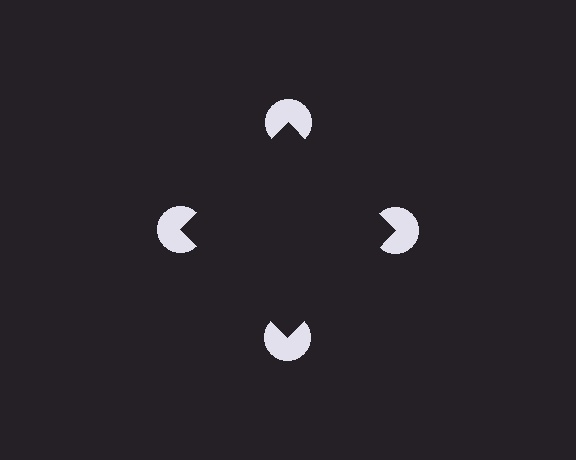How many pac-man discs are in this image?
There are 4 — one at each vertex of the illusory square.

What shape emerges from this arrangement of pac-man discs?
An illusory square — its edges are inferred from the aligned wedge cuts in the pac-man discs, not physically drawn.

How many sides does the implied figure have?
4 sides.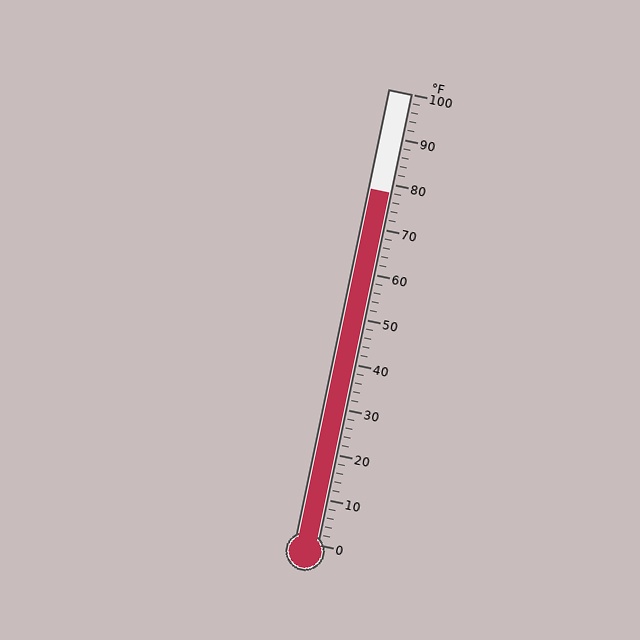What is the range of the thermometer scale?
The thermometer scale ranges from 0°F to 100°F.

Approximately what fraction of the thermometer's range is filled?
The thermometer is filled to approximately 80% of its range.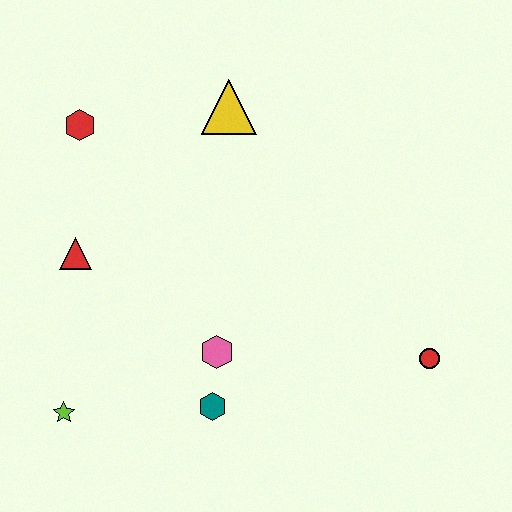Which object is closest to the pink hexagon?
The teal hexagon is closest to the pink hexagon.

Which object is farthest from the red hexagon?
The red circle is farthest from the red hexagon.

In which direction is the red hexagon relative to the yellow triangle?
The red hexagon is to the left of the yellow triangle.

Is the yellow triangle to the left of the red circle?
Yes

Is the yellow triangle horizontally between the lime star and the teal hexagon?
No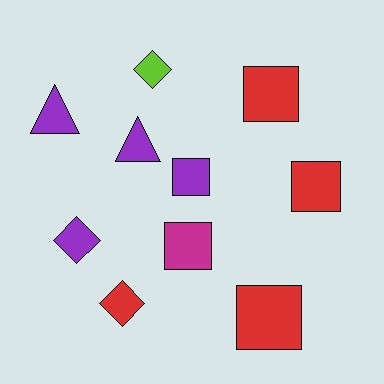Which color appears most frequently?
Red, with 4 objects.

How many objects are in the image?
There are 10 objects.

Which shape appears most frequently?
Square, with 5 objects.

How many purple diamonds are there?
There is 1 purple diamond.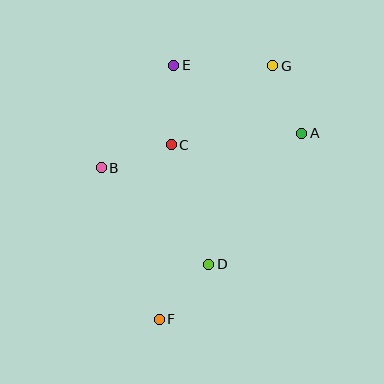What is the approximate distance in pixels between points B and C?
The distance between B and C is approximately 74 pixels.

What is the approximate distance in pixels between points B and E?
The distance between B and E is approximately 126 pixels.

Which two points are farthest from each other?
Points F and G are farthest from each other.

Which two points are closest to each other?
Points A and G are closest to each other.